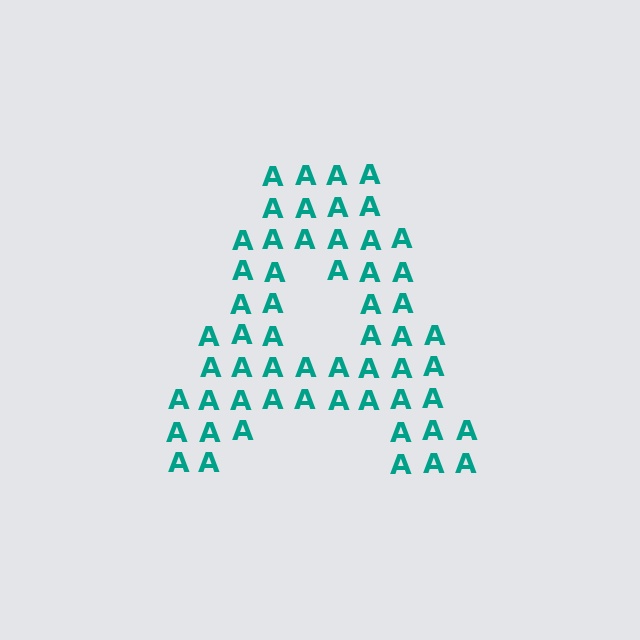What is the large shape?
The large shape is the letter A.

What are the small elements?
The small elements are letter A's.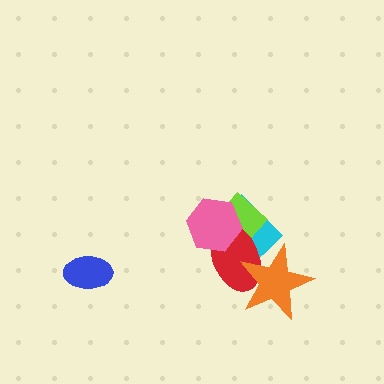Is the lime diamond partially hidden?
Yes, it is partially covered by another shape.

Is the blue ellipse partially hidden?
No, no other shape covers it.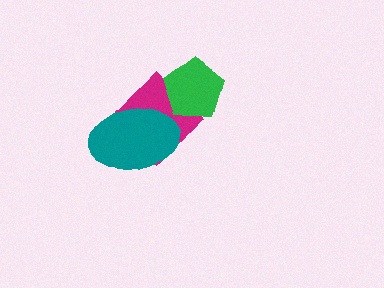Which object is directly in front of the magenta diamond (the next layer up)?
The teal ellipse is directly in front of the magenta diamond.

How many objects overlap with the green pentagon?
1 object overlaps with the green pentagon.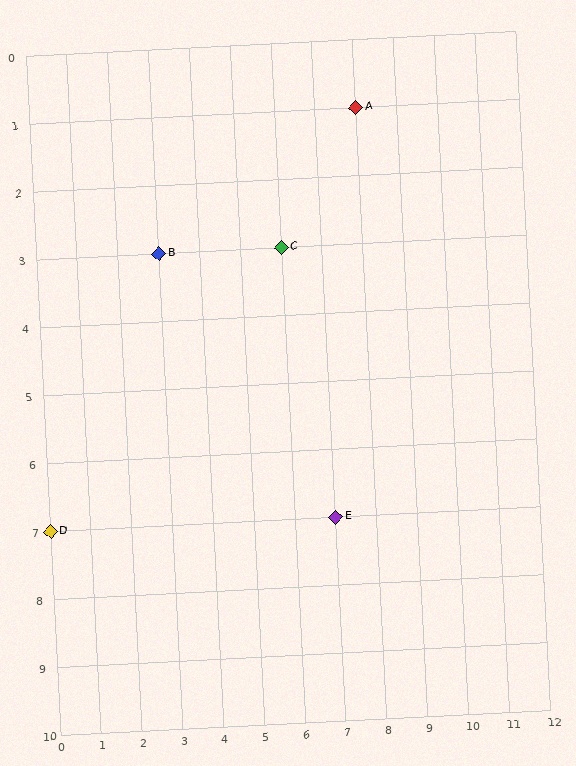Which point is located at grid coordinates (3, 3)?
Point B is at (3, 3).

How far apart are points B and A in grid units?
Points B and A are 5 columns and 2 rows apart (about 5.4 grid units diagonally).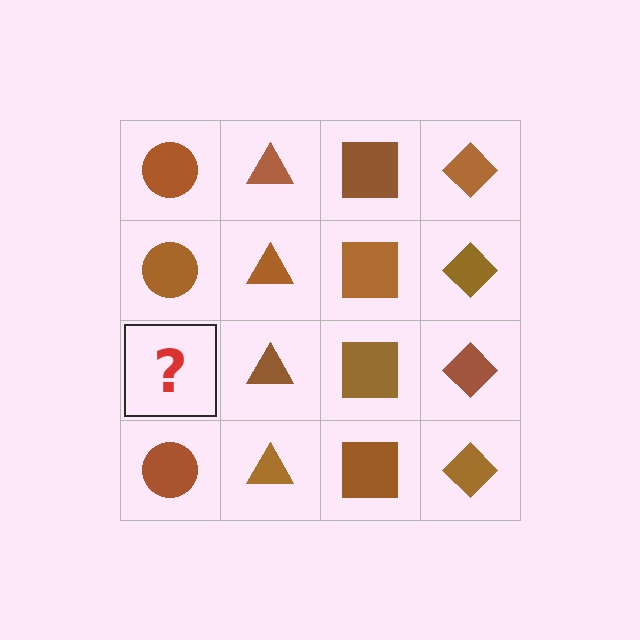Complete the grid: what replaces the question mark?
The question mark should be replaced with a brown circle.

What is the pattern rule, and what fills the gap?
The rule is that each column has a consistent shape. The gap should be filled with a brown circle.